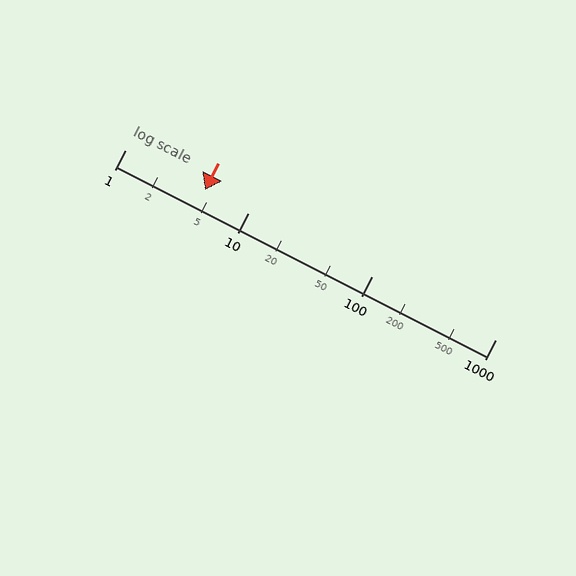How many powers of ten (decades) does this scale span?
The scale spans 3 decades, from 1 to 1000.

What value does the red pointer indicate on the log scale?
The pointer indicates approximately 4.4.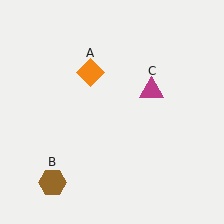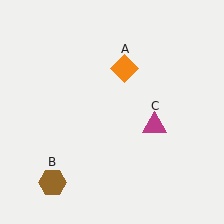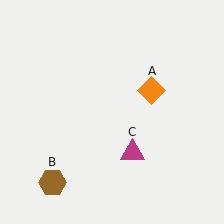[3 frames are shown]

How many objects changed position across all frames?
2 objects changed position: orange diamond (object A), magenta triangle (object C).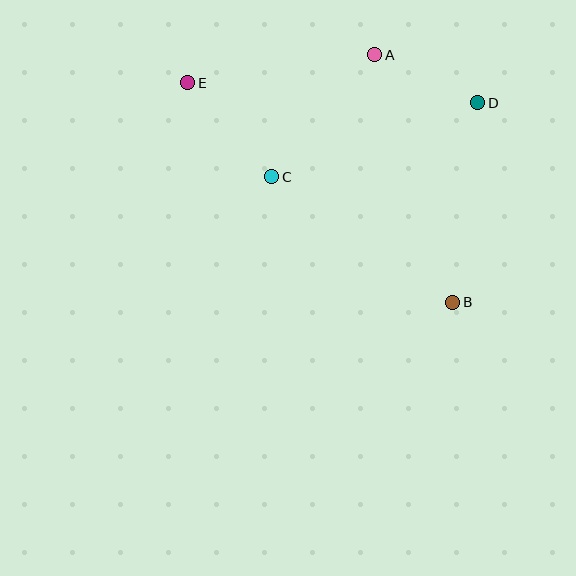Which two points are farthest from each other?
Points B and E are farthest from each other.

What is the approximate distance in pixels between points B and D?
The distance between B and D is approximately 201 pixels.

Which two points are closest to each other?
Points A and D are closest to each other.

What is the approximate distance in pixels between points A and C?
The distance between A and C is approximately 159 pixels.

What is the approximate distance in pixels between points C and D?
The distance between C and D is approximately 219 pixels.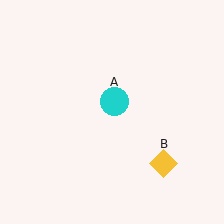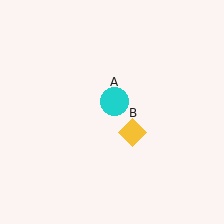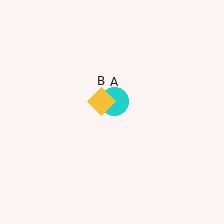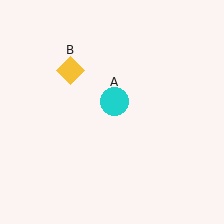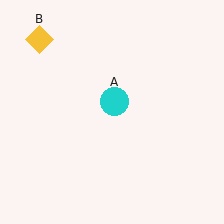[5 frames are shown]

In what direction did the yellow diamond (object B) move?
The yellow diamond (object B) moved up and to the left.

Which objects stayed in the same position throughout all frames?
Cyan circle (object A) remained stationary.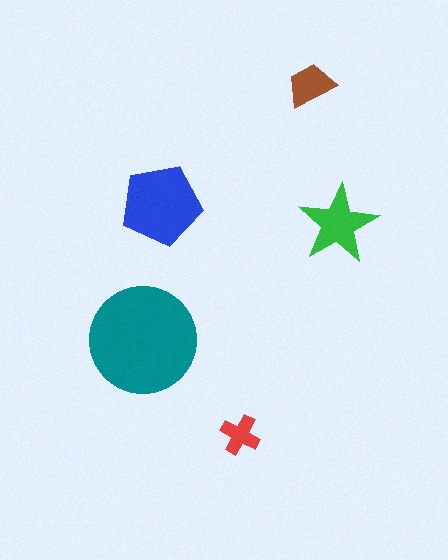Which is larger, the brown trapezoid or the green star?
The green star.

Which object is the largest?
The teal circle.